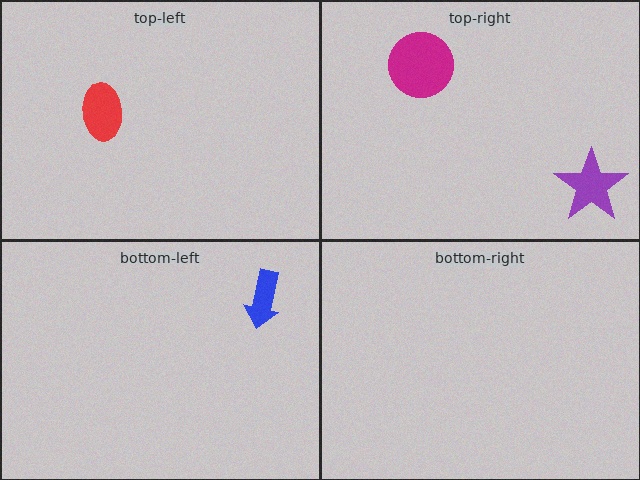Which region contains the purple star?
The top-right region.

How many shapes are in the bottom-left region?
1.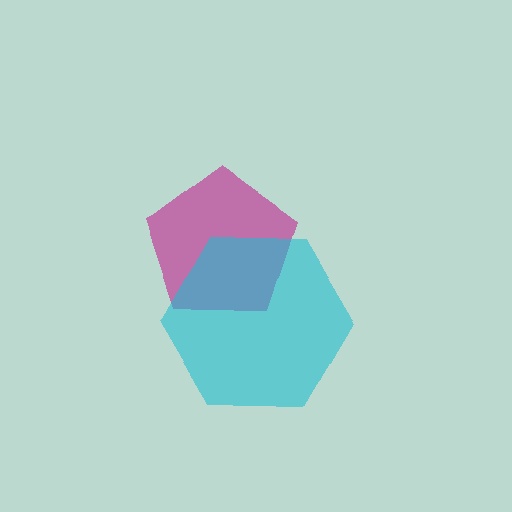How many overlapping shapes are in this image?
There are 2 overlapping shapes in the image.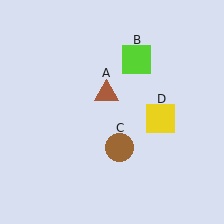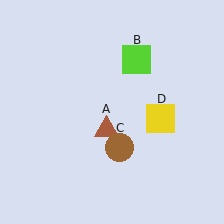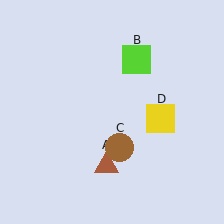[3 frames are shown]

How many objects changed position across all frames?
1 object changed position: brown triangle (object A).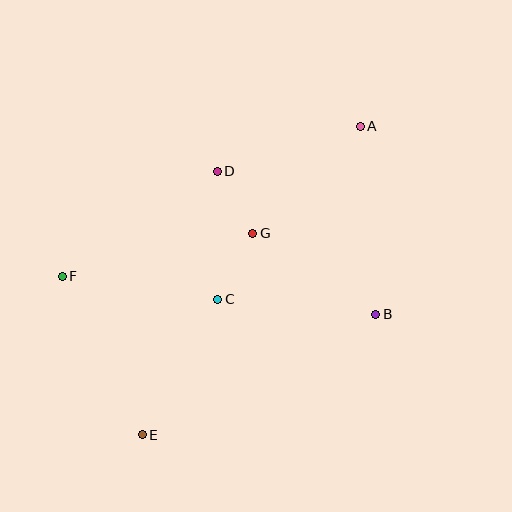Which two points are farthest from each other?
Points A and E are farthest from each other.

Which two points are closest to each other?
Points D and G are closest to each other.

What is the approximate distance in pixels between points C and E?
The distance between C and E is approximately 155 pixels.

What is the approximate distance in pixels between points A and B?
The distance between A and B is approximately 189 pixels.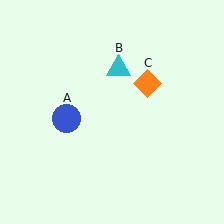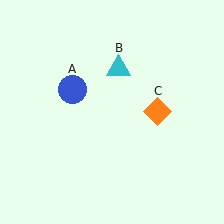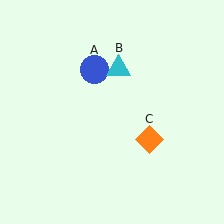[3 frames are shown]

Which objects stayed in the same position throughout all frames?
Cyan triangle (object B) remained stationary.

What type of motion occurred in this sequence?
The blue circle (object A), orange diamond (object C) rotated clockwise around the center of the scene.